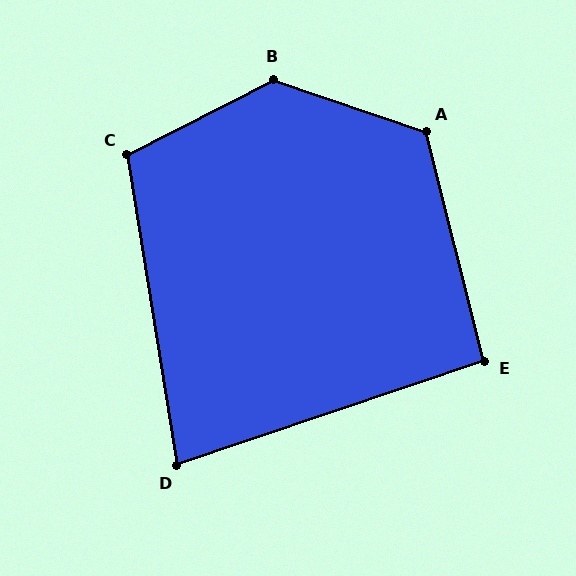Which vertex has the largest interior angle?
B, at approximately 134 degrees.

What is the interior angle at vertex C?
Approximately 108 degrees (obtuse).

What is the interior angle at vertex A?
Approximately 123 degrees (obtuse).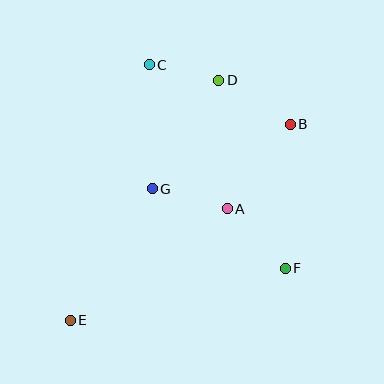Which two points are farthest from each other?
Points B and E are farthest from each other.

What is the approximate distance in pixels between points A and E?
The distance between A and E is approximately 193 pixels.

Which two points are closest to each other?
Points C and D are closest to each other.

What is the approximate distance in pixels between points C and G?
The distance between C and G is approximately 124 pixels.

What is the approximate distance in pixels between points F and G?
The distance between F and G is approximately 155 pixels.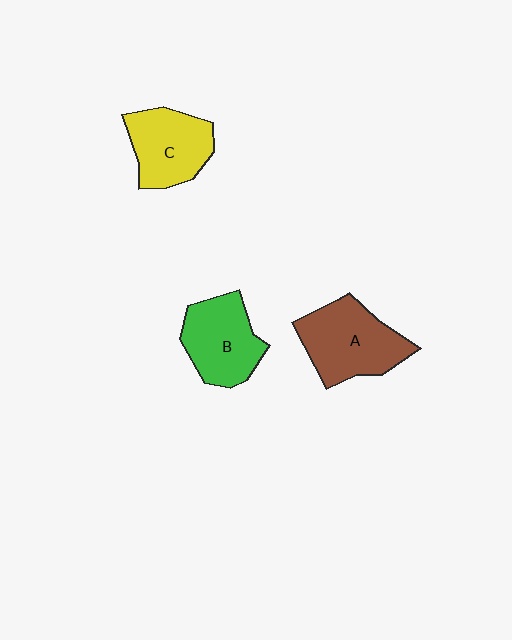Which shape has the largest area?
Shape A (brown).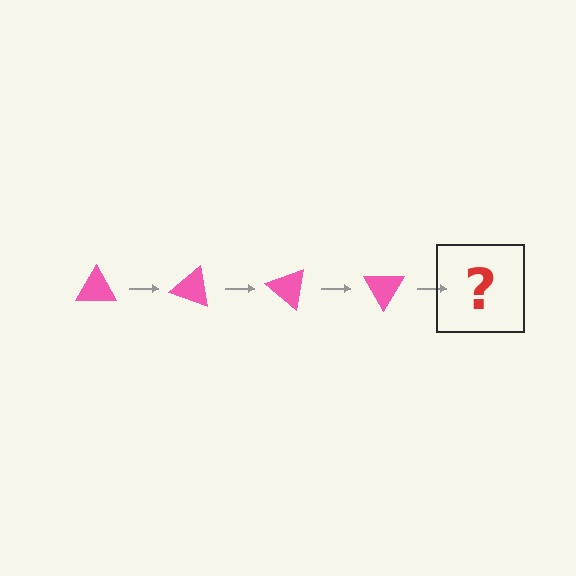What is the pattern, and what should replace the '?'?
The pattern is that the triangle rotates 20 degrees each step. The '?' should be a pink triangle rotated 80 degrees.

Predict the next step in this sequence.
The next step is a pink triangle rotated 80 degrees.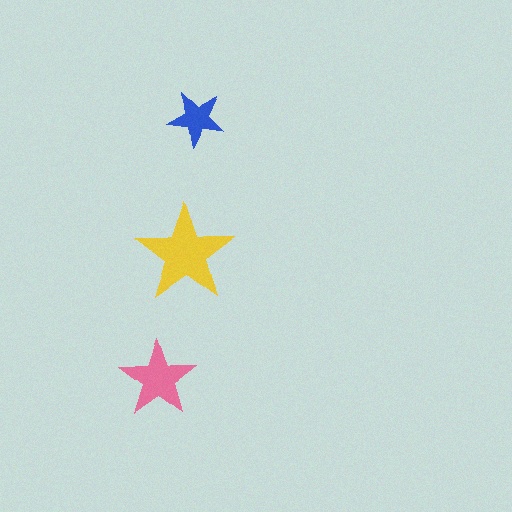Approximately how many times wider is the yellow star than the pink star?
About 1.5 times wider.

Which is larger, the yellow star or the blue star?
The yellow one.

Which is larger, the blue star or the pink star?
The pink one.